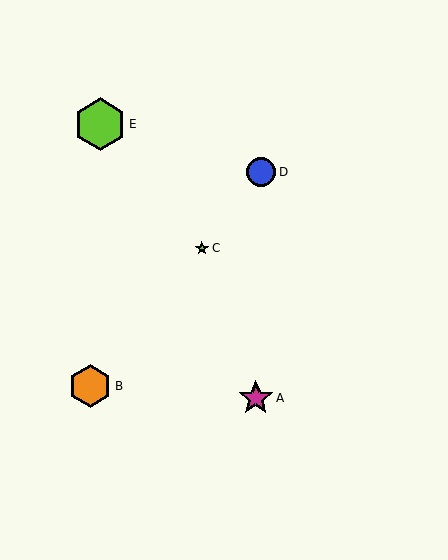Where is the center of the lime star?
The center of the lime star is at (202, 248).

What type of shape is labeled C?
Shape C is a lime star.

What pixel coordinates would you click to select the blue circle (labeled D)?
Click at (261, 172) to select the blue circle D.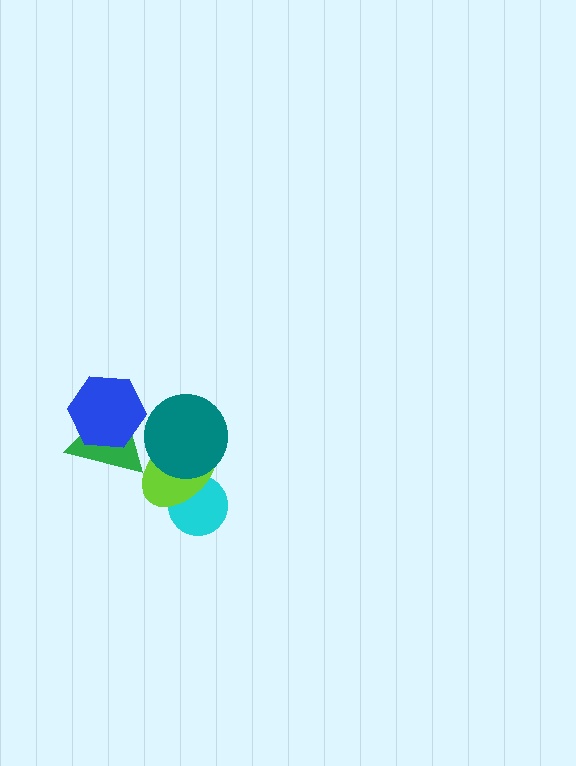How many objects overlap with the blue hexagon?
1 object overlaps with the blue hexagon.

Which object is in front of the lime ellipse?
The teal circle is in front of the lime ellipse.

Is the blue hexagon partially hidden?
No, no other shape covers it.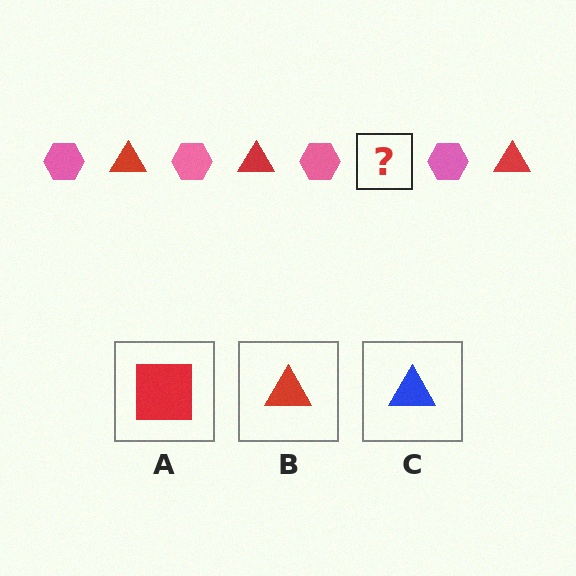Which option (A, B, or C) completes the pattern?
B.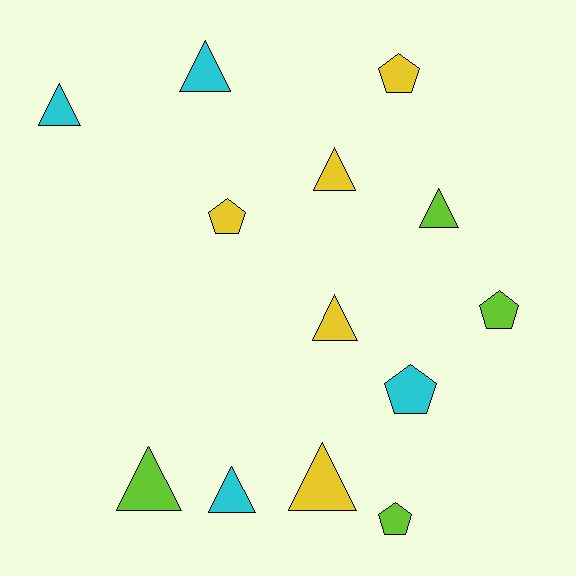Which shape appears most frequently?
Triangle, with 8 objects.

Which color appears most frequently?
Yellow, with 5 objects.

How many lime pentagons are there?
There are 2 lime pentagons.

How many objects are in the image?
There are 13 objects.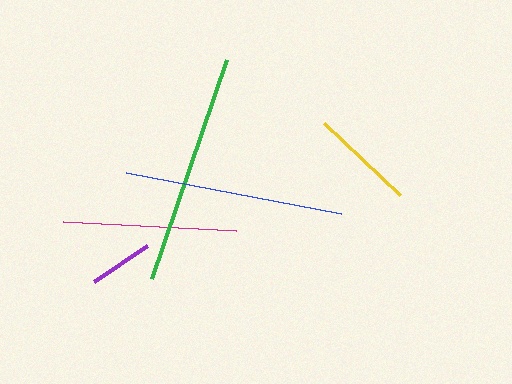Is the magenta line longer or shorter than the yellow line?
The magenta line is longer than the yellow line.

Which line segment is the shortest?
The purple line is the shortest at approximately 64 pixels.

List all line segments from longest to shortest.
From longest to shortest: green, blue, magenta, yellow, purple.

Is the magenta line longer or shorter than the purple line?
The magenta line is longer than the purple line.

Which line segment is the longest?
The green line is the longest at approximately 231 pixels.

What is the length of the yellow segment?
The yellow segment is approximately 105 pixels long.